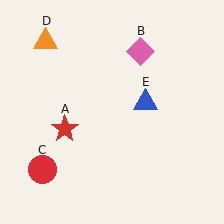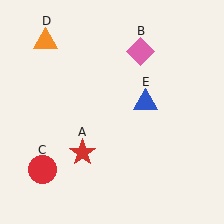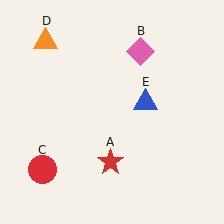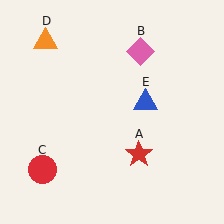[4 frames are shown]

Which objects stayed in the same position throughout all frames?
Pink diamond (object B) and red circle (object C) and orange triangle (object D) and blue triangle (object E) remained stationary.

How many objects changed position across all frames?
1 object changed position: red star (object A).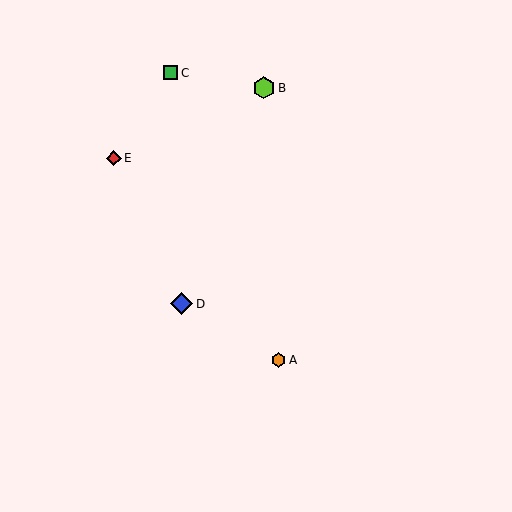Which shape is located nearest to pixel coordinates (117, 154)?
The red diamond (labeled E) at (114, 158) is nearest to that location.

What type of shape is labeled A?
Shape A is an orange hexagon.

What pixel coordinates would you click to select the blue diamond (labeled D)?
Click at (181, 304) to select the blue diamond D.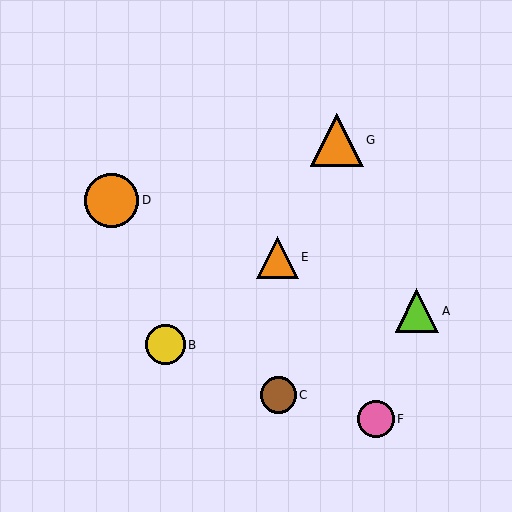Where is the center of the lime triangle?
The center of the lime triangle is at (417, 311).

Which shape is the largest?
The orange circle (labeled D) is the largest.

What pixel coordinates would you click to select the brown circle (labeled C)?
Click at (278, 395) to select the brown circle C.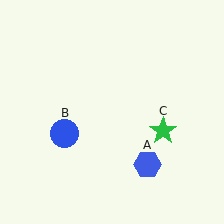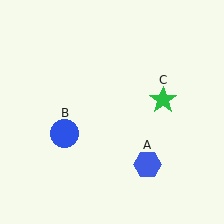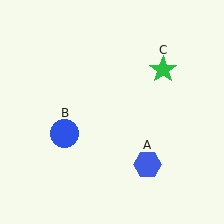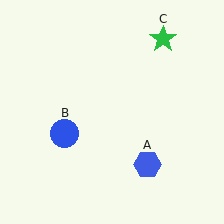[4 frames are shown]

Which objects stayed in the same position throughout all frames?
Blue hexagon (object A) and blue circle (object B) remained stationary.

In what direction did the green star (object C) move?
The green star (object C) moved up.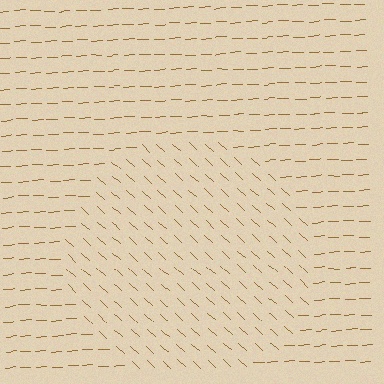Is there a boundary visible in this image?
Yes, there is a texture boundary formed by a change in line orientation.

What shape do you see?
I see a circle.